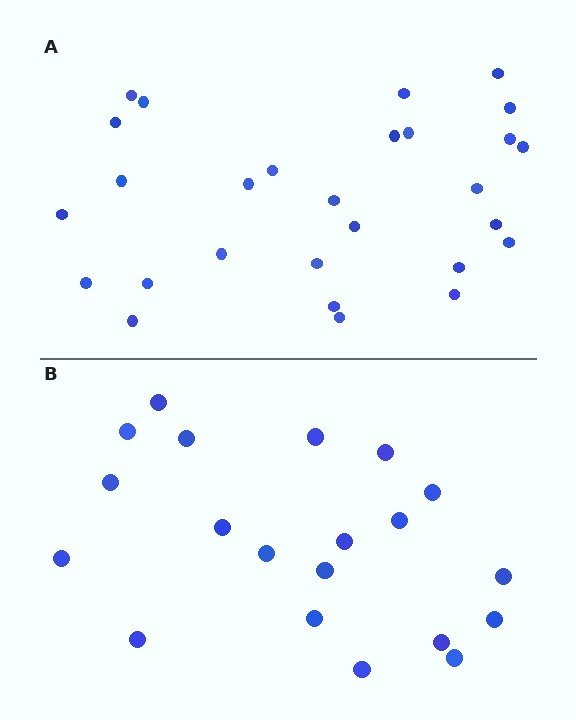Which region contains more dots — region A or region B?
Region A (the top region) has more dots.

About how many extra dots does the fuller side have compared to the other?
Region A has roughly 8 or so more dots than region B.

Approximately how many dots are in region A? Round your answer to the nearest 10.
About 30 dots. (The exact count is 28, which rounds to 30.)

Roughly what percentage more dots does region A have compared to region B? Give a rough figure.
About 40% more.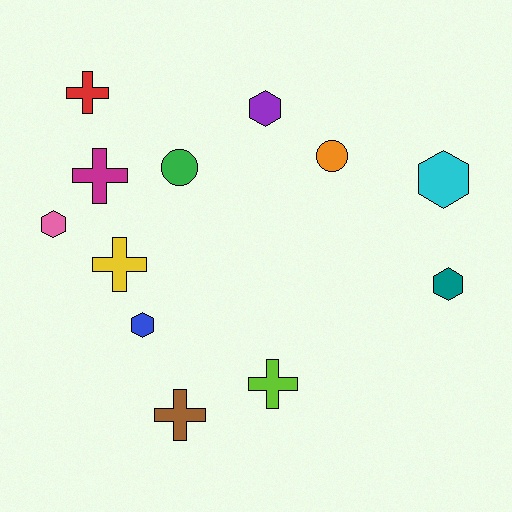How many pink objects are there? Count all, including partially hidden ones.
There is 1 pink object.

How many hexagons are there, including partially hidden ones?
There are 5 hexagons.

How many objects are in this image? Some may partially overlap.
There are 12 objects.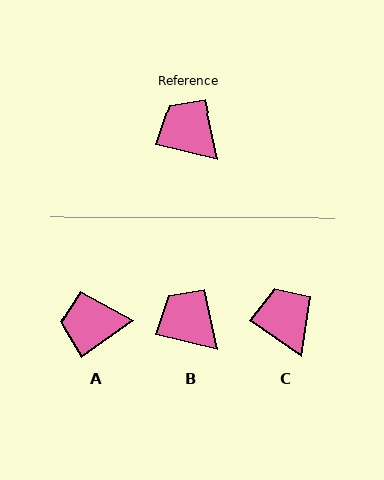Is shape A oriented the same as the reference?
No, it is off by about 49 degrees.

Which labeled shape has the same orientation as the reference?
B.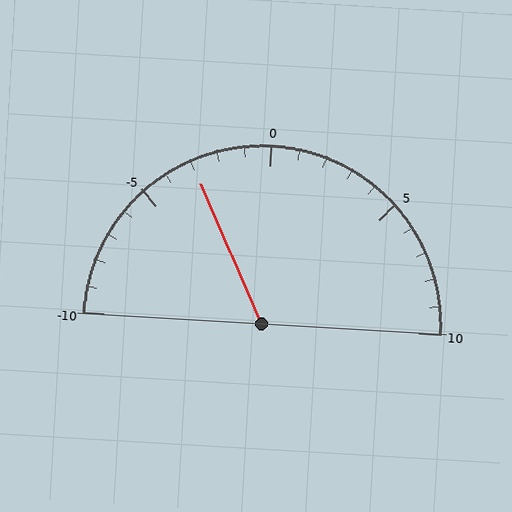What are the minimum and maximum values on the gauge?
The gauge ranges from -10 to 10.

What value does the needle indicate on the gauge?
The needle indicates approximately -3.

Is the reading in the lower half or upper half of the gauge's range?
The reading is in the lower half of the range (-10 to 10).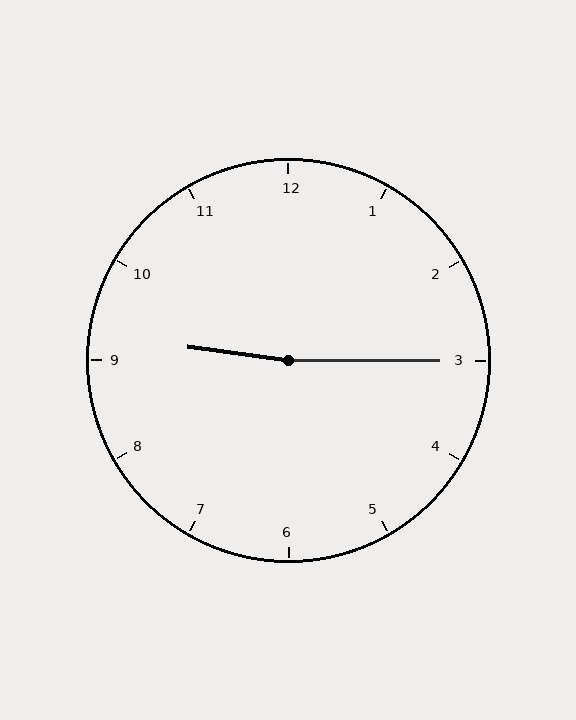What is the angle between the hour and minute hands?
Approximately 172 degrees.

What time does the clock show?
9:15.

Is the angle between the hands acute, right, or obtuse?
It is obtuse.